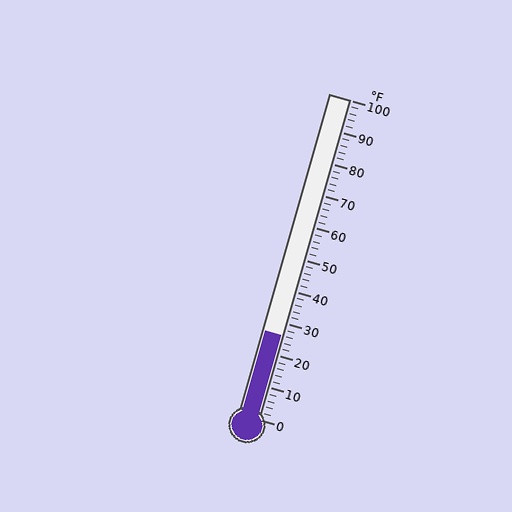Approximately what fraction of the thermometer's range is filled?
The thermometer is filled to approximately 25% of its range.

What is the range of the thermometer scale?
The thermometer scale ranges from 0°F to 100°F.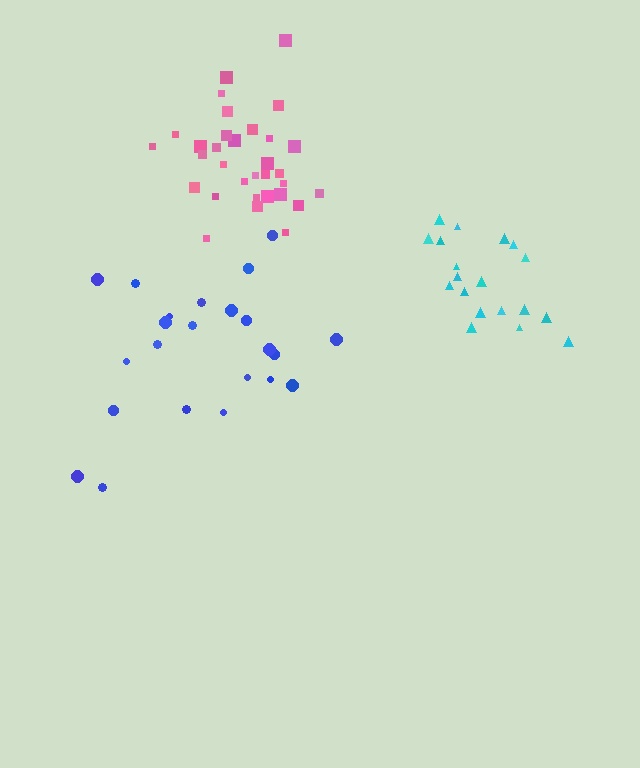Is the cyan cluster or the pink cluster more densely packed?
Pink.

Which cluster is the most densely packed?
Pink.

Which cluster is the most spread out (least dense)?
Blue.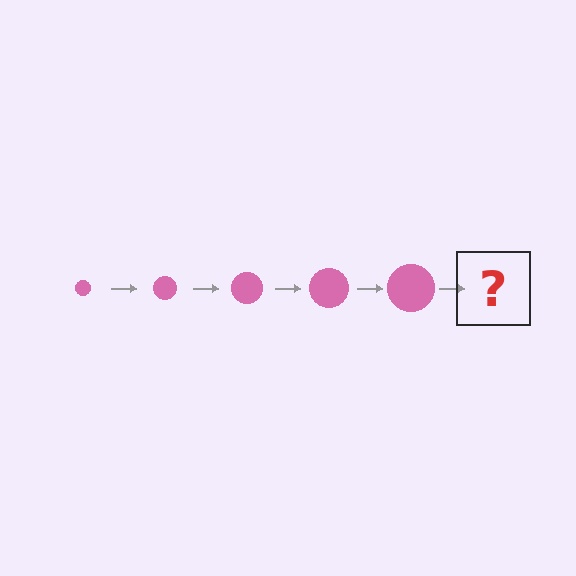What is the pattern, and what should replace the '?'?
The pattern is that the circle gets progressively larger each step. The '?' should be a pink circle, larger than the previous one.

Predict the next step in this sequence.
The next step is a pink circle, larger than the previous one.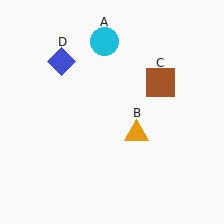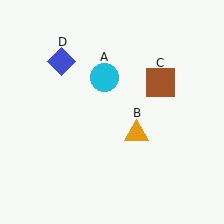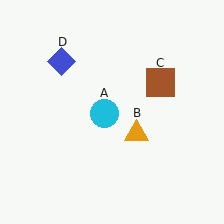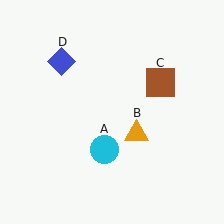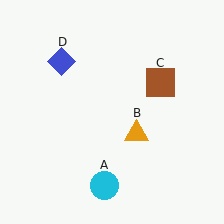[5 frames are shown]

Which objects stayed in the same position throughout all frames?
Orange triangle (object B) and brown square (object C) and blue diamond (object D) remained stationary.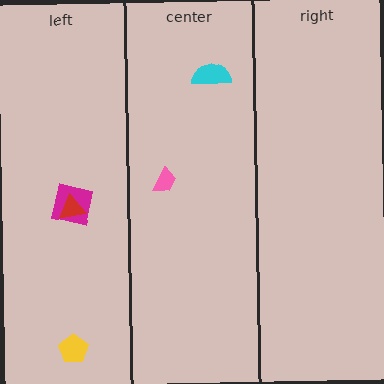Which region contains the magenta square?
The left region.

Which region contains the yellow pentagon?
The left region.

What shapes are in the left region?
The yellow pentagon, the magenta square, the red triangle.